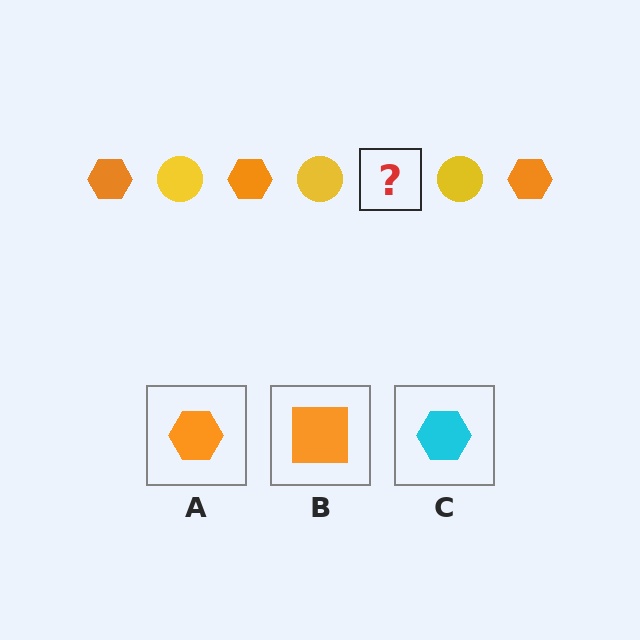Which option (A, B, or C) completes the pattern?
A.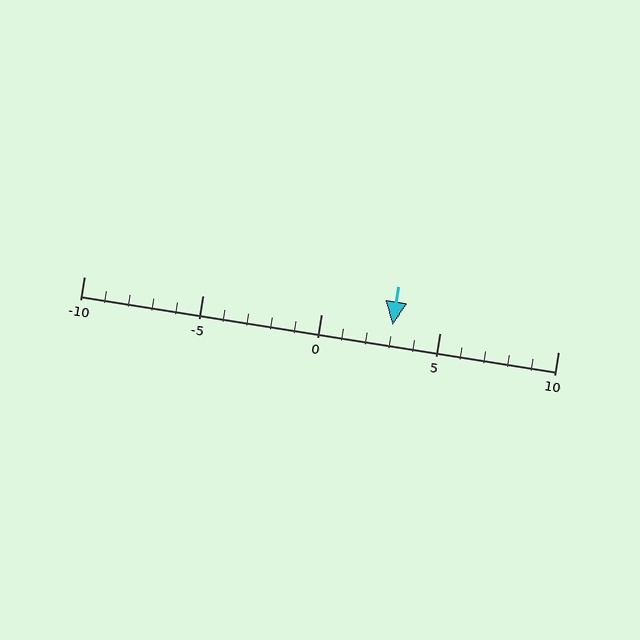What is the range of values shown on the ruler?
The ruler shows values from -10 to 10.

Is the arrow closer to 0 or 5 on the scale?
The arrow is closer to 5.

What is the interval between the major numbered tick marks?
The major tick marks are spaced 5 units apart.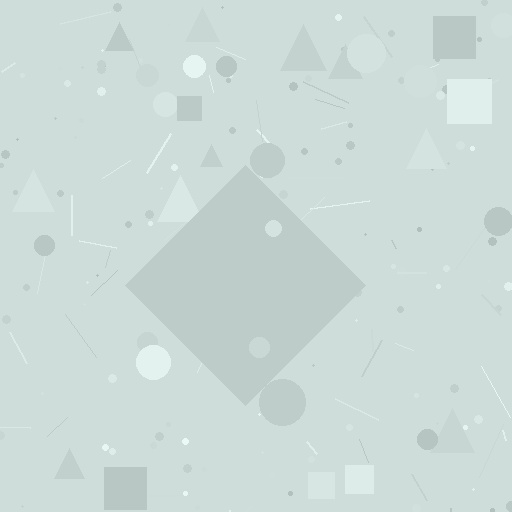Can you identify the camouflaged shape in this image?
The camouflaged shape is a diamond.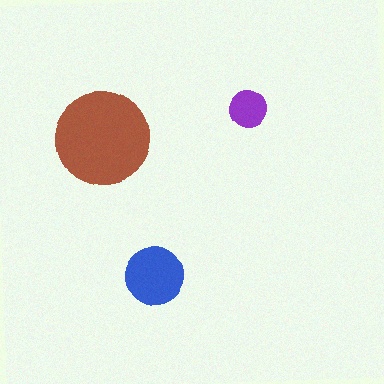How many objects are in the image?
There are 3 objects in the image.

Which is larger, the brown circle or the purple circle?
The brown one.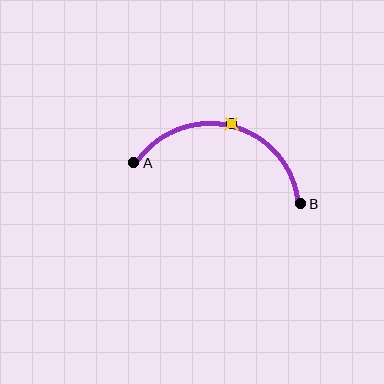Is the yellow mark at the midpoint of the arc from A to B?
Yes. The yellow mark lies on the arc at equal arc-length from both A and B — it is the arc midpoint.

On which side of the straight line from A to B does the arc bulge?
The arc bulges above the straight line connecting A and B.